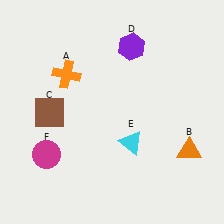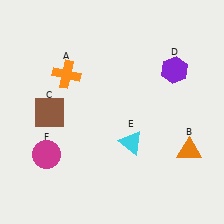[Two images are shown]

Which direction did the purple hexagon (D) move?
The purple hexagon (D) moved right.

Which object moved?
The purple hexagon (D) moved right.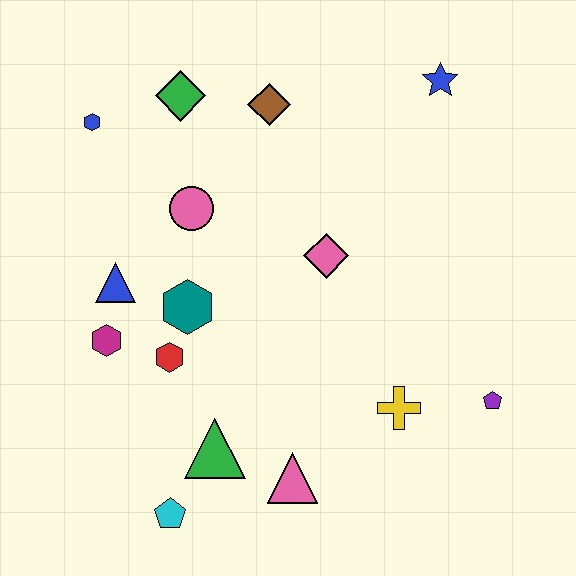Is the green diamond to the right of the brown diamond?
No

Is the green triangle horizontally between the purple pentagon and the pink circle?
Yes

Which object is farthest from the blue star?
The cyan pentagon is farthest from the blue star.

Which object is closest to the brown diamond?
The green diamond is closest to the brown diamond.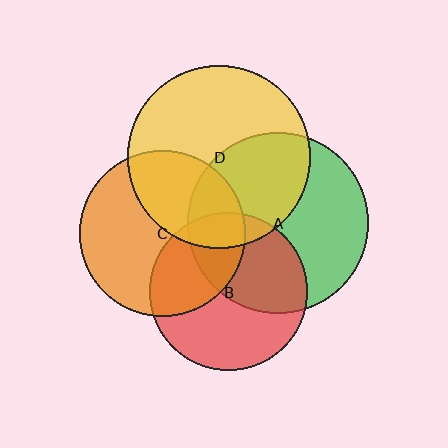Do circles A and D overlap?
Yes.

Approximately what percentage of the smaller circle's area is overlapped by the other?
Approximately 40%.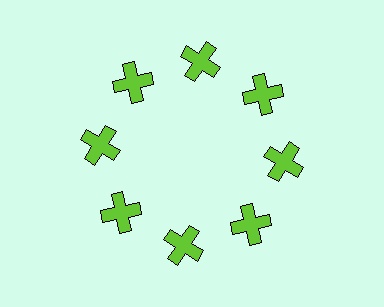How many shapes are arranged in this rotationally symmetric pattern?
There are 8 shapes, arranged in 8 groups of 1.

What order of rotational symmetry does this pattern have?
This pattern has 8-fold rotational symmetry.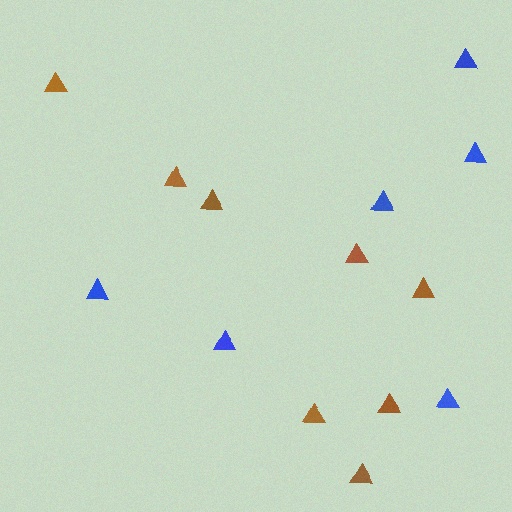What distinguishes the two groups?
There are 2 groups: one group of brown triangles (8) and one group of blue triangles (6).